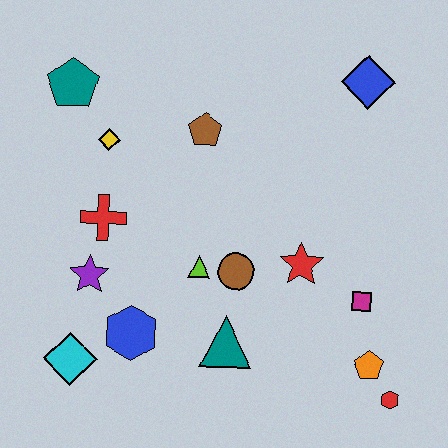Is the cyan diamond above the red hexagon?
Yes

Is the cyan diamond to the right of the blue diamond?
No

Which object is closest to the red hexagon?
The orange pentagon is closest to the red hexagon.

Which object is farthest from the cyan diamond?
The blue diamond is farthest from the cyan diamond.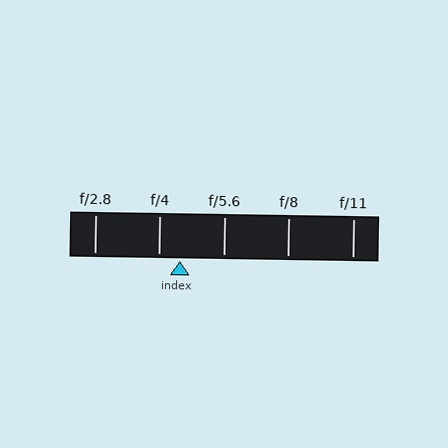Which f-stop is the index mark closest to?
The index mark is closest to f/4.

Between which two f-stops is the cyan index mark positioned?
The index mark is between f/4 and f/5.6.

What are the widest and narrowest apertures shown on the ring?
The widest aperture shown is f/2.8 and the narrowest is f/11.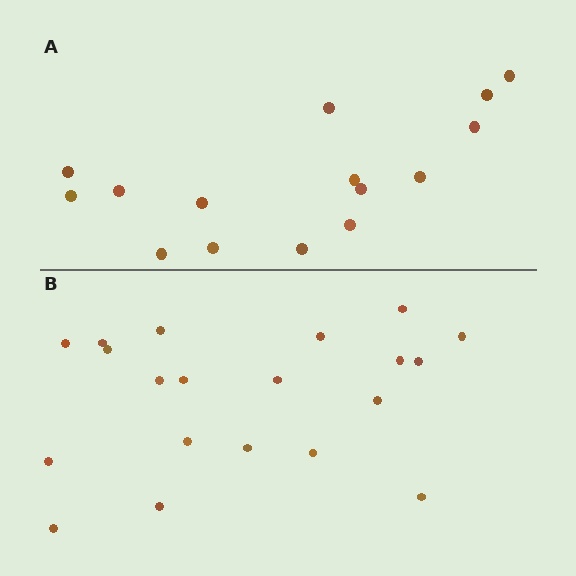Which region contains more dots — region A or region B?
Region B (the bottom region) has more dots.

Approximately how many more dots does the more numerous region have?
Region B has about 5 more dots than region A.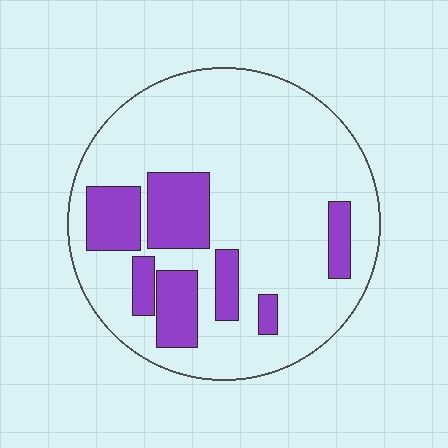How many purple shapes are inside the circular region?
7.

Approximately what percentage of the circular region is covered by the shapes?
Approximately 25%.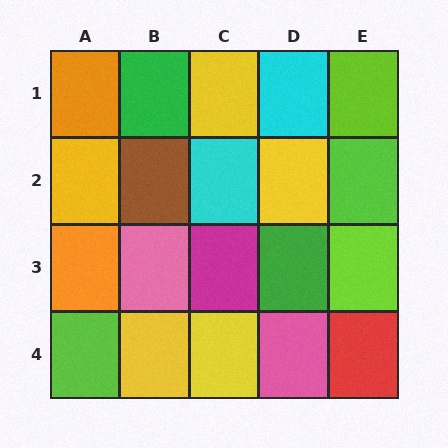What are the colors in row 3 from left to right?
Orange, pink, magenta, green, lime.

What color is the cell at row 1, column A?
Orange.